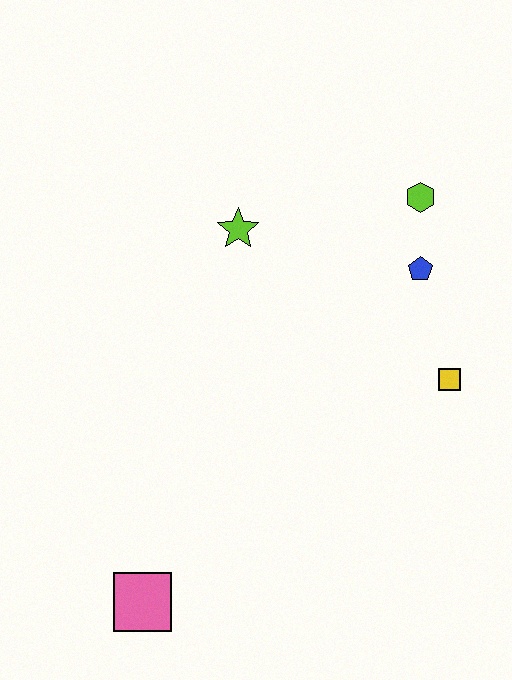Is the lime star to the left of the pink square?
No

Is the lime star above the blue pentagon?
Yes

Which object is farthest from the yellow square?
The pink square is farthest from the yellow square.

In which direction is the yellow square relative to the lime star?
The yellow square is to the right of the lime star.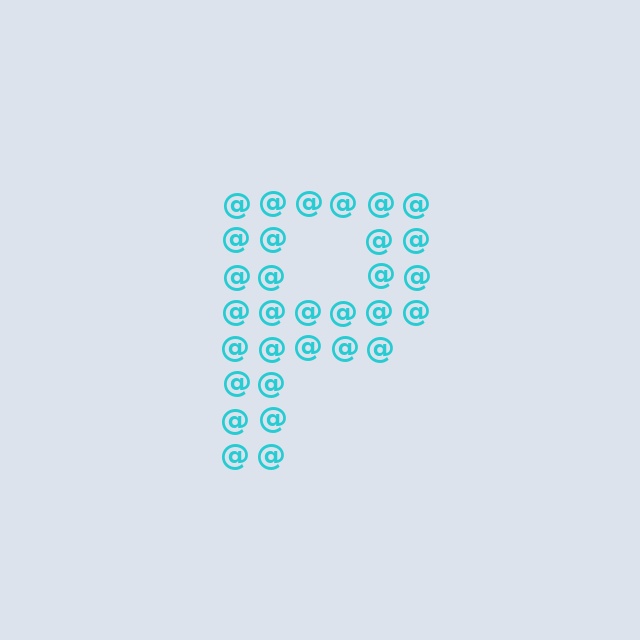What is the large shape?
The large shape is the letter P.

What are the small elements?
The small elements are at signs.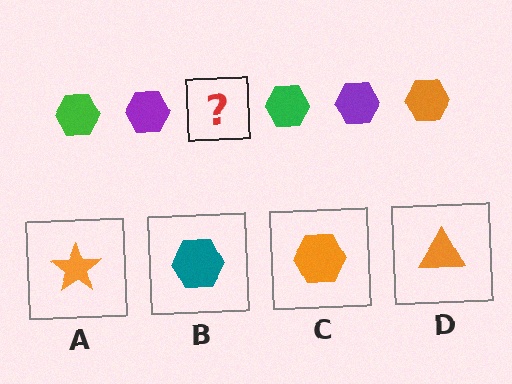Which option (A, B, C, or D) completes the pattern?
C.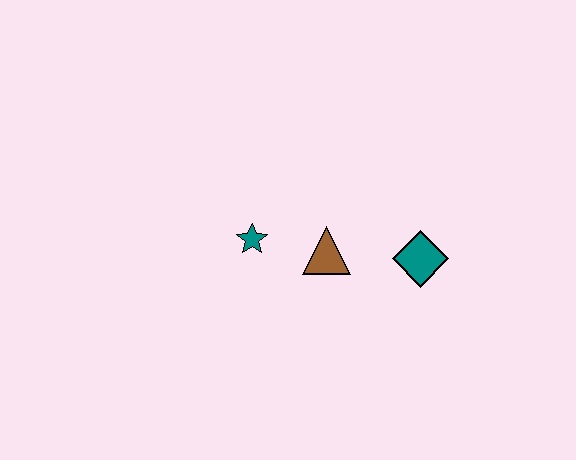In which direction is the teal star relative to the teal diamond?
The teal star is to the left of the teal diamond.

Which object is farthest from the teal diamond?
The teal star is farthest from the teal diamond.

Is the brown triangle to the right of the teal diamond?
No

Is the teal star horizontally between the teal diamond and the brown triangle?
No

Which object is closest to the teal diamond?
The brown triangle is closest to the teal diamond.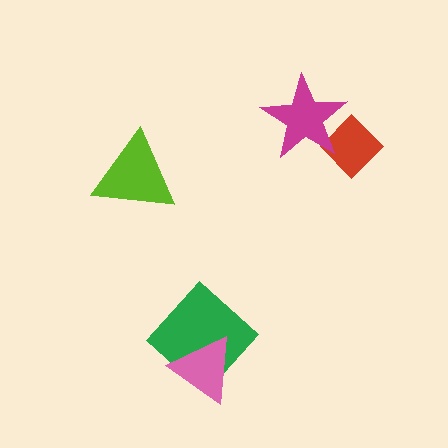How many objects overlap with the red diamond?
1 object overlaps with the red diamond.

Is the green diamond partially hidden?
Yes, it is partially covered by another shape.